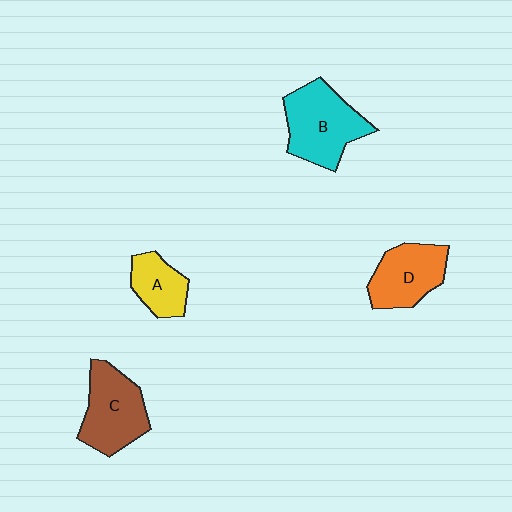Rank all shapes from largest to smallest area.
From largest to smallest: B (cyan), C (brown), D (orange), A (yellow).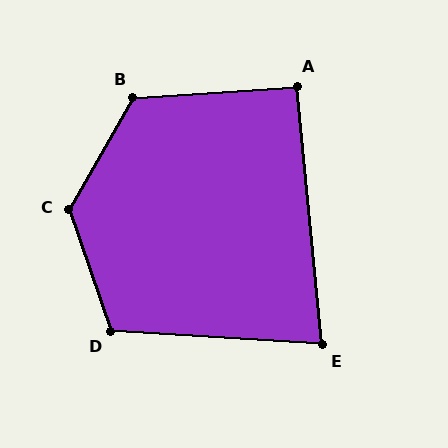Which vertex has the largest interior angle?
C, at approximately 131 degrees.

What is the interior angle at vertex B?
Approximately 123 degrees (obtuse).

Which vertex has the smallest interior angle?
E, at approximately 81 degrees.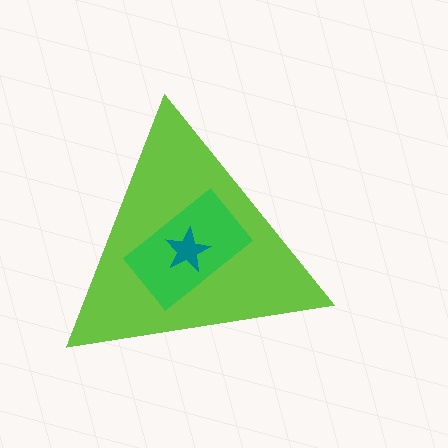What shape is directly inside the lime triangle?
The green rectangle.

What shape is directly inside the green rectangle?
The teal star.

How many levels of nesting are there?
3.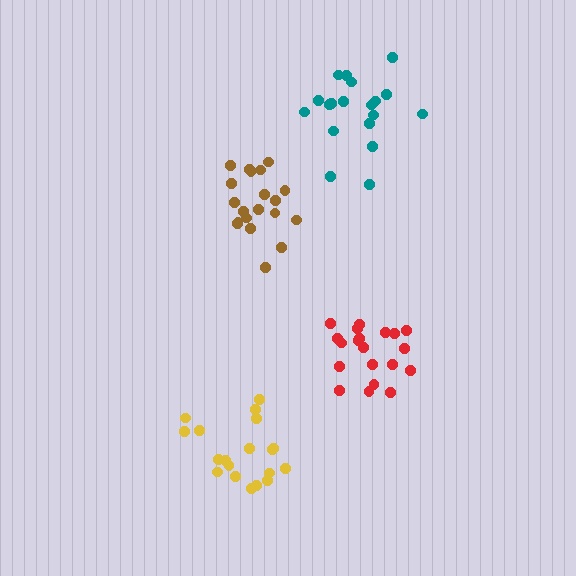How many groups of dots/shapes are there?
There are 4 groups.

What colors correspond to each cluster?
The clusters are colored: red, brown, yellow, teal.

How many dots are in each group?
Group 1: 20 dots, Group 2: 20 dots, Group 3: 19 dots, Group 4: 19 dots (78 total).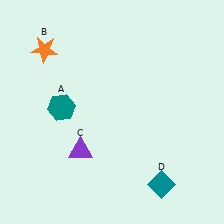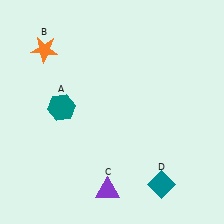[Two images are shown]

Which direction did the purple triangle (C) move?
The purple triangle (C) moved down.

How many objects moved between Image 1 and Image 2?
1 object moved between the two images.